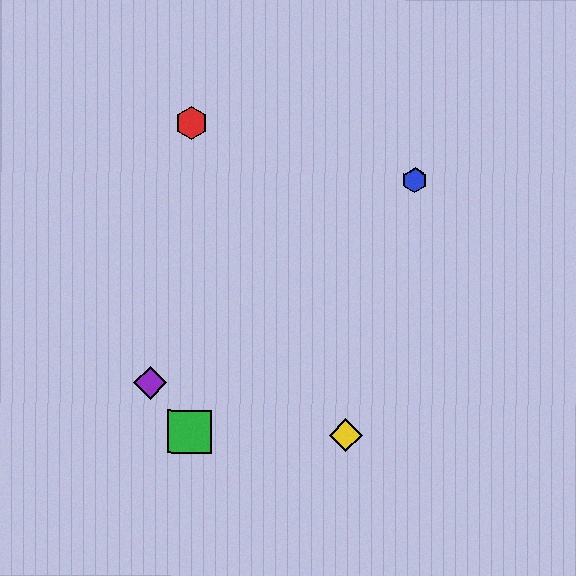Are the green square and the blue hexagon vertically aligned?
No, the green square is at x≈190 and the blue hexagon is at x≈415.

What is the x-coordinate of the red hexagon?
The red hexagon is at x≈191.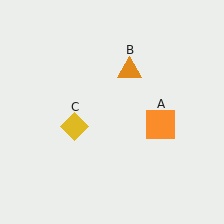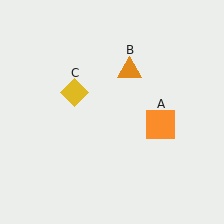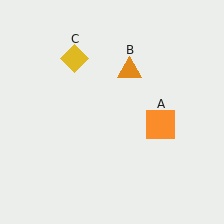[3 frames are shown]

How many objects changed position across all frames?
1 object changed position: yellow diamond (object C).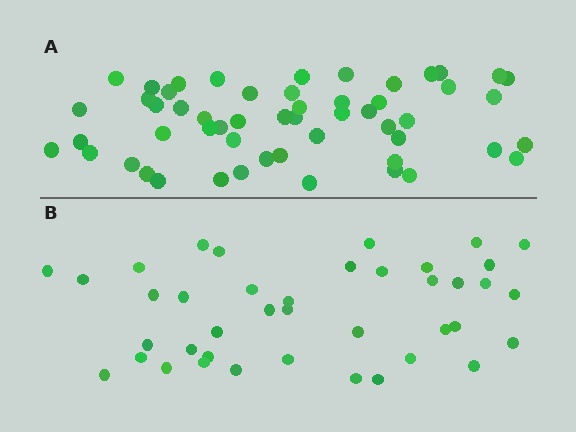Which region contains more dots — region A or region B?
Region A (the top region) has more dots.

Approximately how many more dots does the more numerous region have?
Region A has approximately 15 more dots than region B.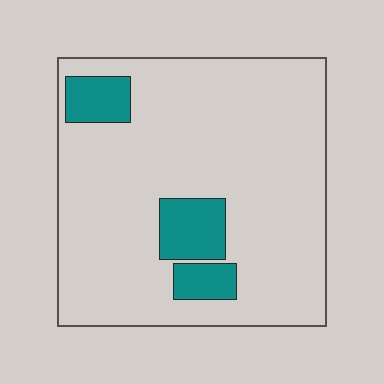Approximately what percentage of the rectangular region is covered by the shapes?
Approximately 15%.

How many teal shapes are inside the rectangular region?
3.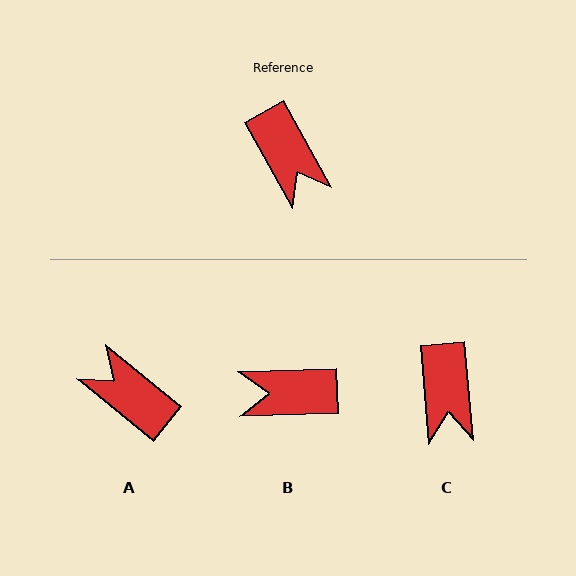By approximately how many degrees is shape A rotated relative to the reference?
Approximately 159 degrees clockwise.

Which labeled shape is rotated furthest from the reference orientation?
A, about 159 degrees away.